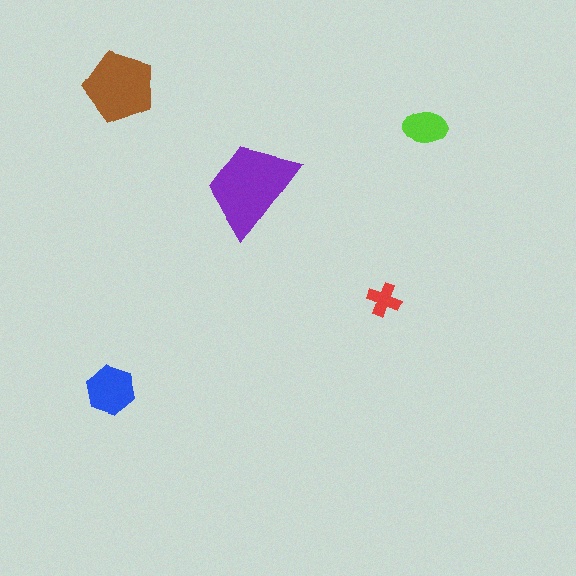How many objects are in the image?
There are 5 objects in the image.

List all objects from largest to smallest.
The purple trapezoid, the brown pentagon, the blue hexagon, the lime ellipse, the red cross.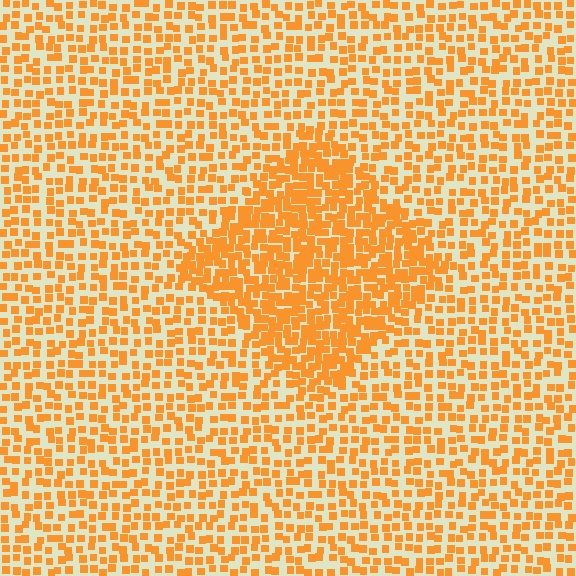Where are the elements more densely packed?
The elements are more densely packed inside the diamond boundary.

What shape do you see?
I see a diamond.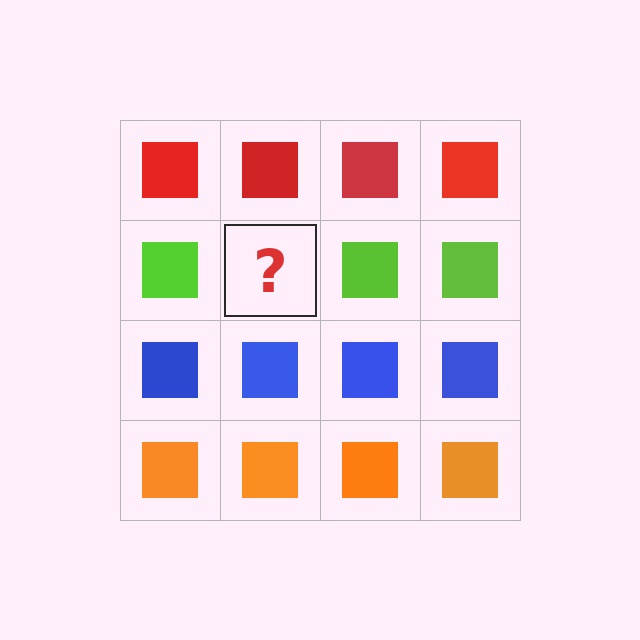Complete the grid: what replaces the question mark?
The question mark should be replaced with a lime square.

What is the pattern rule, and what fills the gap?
The rule is that each row has a consistent color. The gap should be filled with a lime square.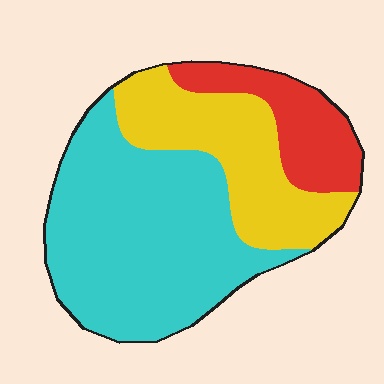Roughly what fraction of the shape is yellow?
Yellow takes up between a sixth and a third of the shape.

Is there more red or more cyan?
Cyan.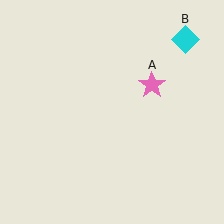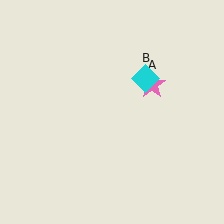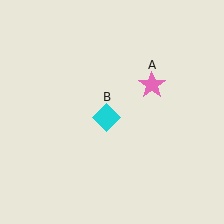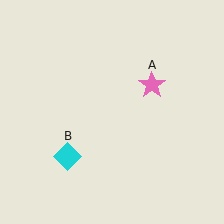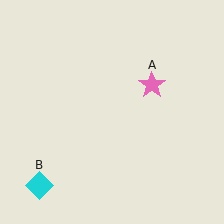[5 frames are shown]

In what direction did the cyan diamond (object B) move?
The cyan diamond (object B) moved down and to the left.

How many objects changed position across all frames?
1 object changed position: cyan diamond (object B).